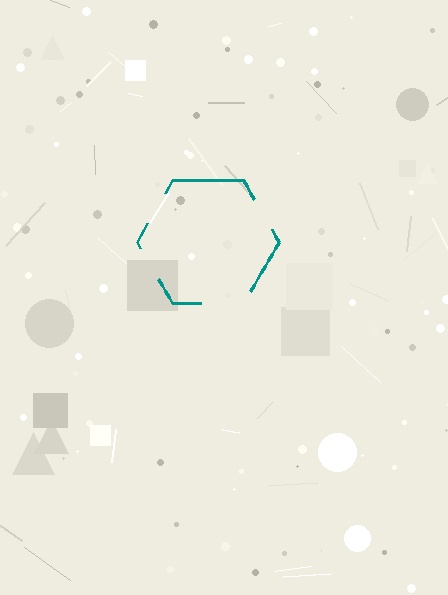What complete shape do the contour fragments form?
The contour fragments form a hexagon.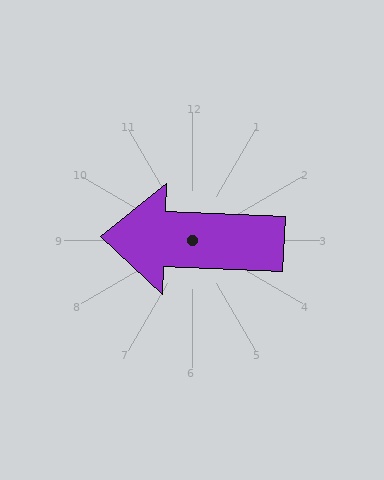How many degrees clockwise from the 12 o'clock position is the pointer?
Approximately 272 degrees.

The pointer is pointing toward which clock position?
Roughly 9 o'clock.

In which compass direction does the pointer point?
West.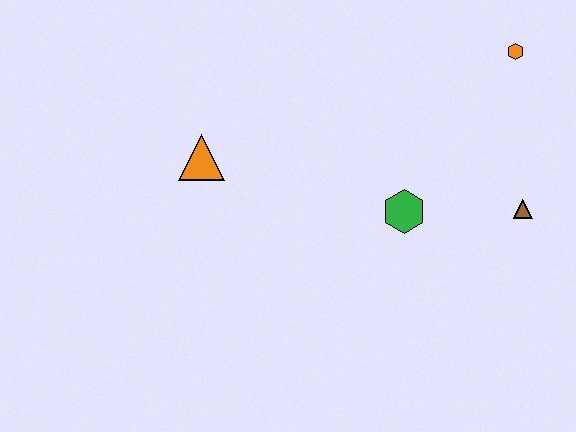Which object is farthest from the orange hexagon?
The orange triangle is farthest from the orange hexagon.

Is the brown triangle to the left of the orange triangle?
No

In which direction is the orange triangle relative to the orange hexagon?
The orange triangle is to the left of the orange hexagon.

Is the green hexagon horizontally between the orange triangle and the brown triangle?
Yes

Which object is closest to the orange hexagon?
The brown triangle is closest to the orange hexagon.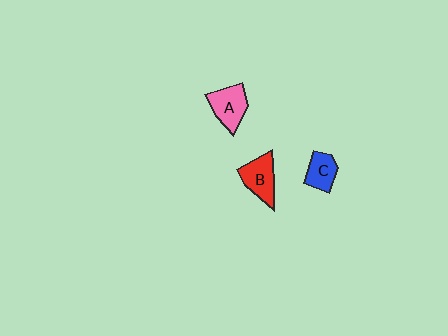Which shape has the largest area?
Shape A (pink).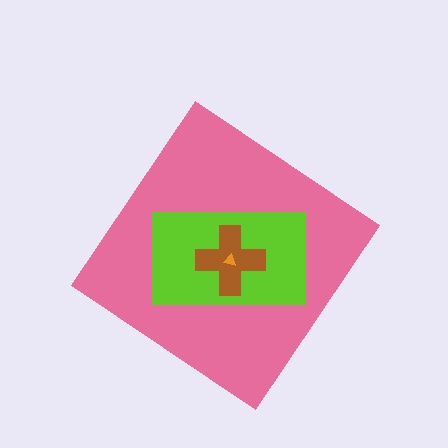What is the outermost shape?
The pink diamond.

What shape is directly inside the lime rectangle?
The brown cross.